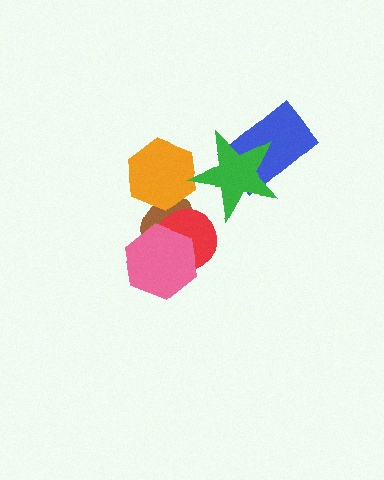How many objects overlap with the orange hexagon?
2 objects overlap with the orange hexagon.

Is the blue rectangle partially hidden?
Yes, it is partially covered by another shape.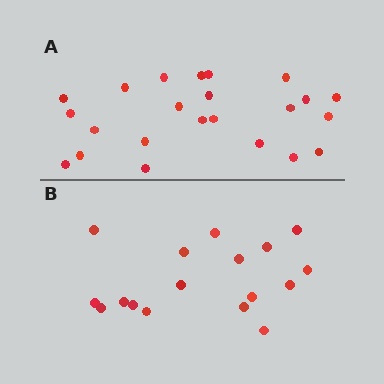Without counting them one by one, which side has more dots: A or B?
Region A (the top region) has more dots.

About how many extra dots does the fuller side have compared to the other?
Region A has about 6 more dots than region B.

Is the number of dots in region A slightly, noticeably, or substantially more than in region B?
Region A has noticeably more, but not dramatically so. The ratio is roughly 1.4 to 1.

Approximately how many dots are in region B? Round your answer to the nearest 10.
About 20 dots. (The exact count is 17, which rounds to 20.)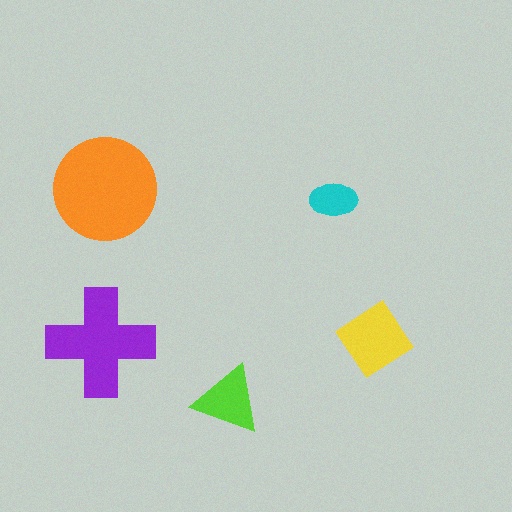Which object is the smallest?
The cyan ellipse.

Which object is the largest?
The orange circle.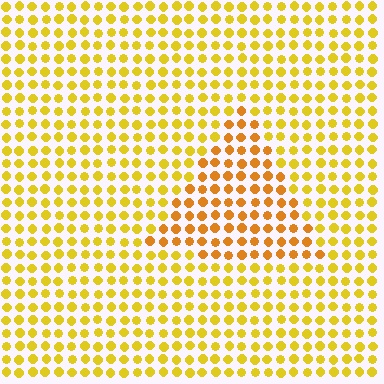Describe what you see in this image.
The image is filled with small yellow elements in a uniform arrangement. A triangle-shaped region is visible where the elements are tinted to a slightly different hue, forming a subtle color boundary.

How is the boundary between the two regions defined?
The boundary is defined purely by a slight shift in hue (about 23 degrees). Spacing, size, and orientation are identical on both sides.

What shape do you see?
I see a triangle.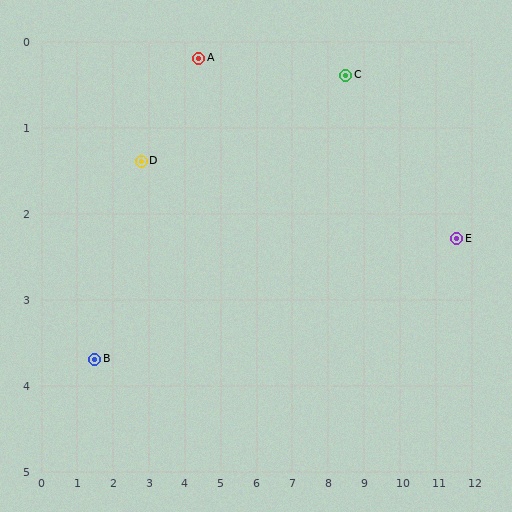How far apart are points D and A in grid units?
Points D and A are about 2.0 grid units apart.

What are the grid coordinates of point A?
Point A is at approximately (4.4, 0.2).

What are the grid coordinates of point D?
Point D is at approximately (2.8, 1.4).